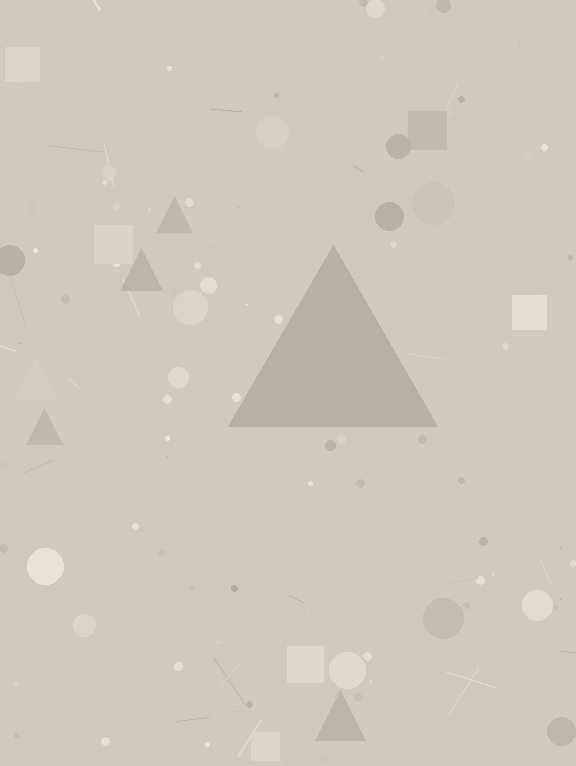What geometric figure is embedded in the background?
A triangle is embedded in the background.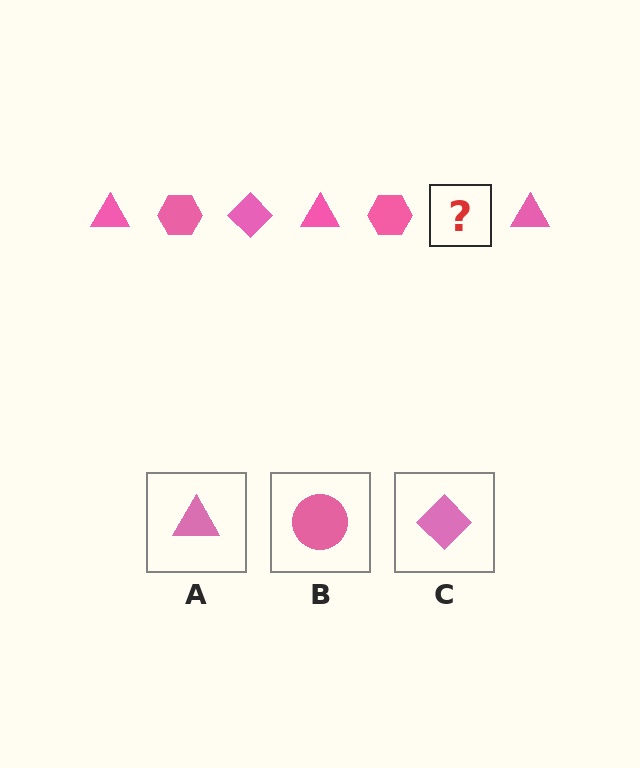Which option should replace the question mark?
Option C.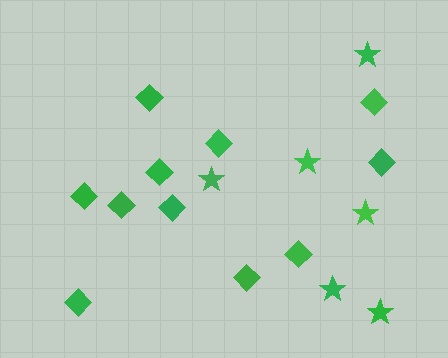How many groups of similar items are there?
There are 2 groups: one group of diamonds (11) and one group of stars (6).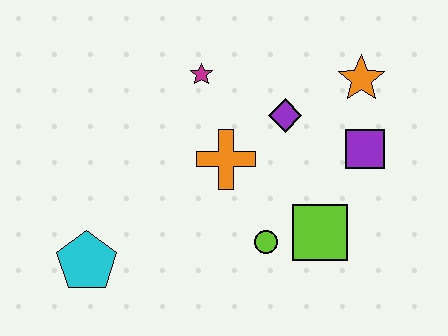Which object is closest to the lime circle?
The lime square is closest to the lime circle.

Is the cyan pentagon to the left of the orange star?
Yes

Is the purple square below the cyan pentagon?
No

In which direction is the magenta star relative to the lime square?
The magenta star is above the lime square.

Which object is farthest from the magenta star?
The cyan pentagon is farthest from the magenta star.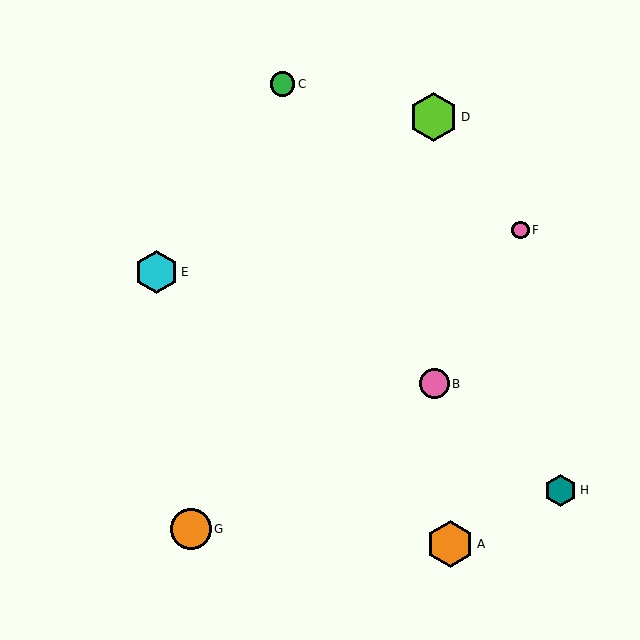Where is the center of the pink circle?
The center of the pink circle is at (435, 384).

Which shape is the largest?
The lime hexagon (labeled D) is the largest.